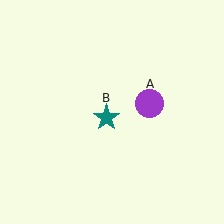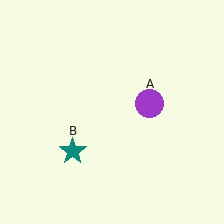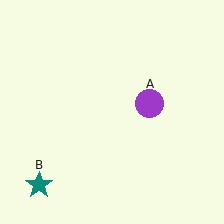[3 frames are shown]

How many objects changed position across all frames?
1 object changed position: teal star (object B).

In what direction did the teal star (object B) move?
The teal star (object B) moved down and to the left.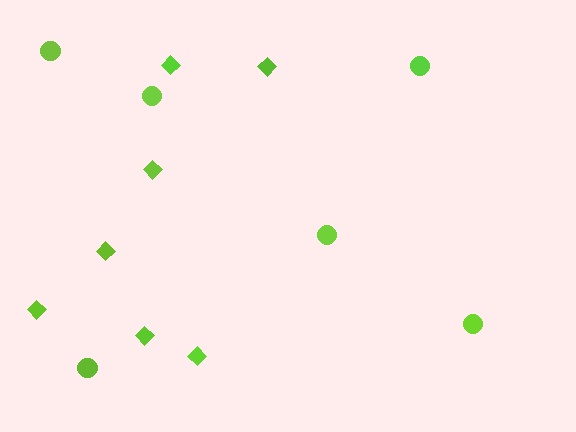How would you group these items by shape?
There are 2 groups: one group of diamonds (7) and one group of circles (6).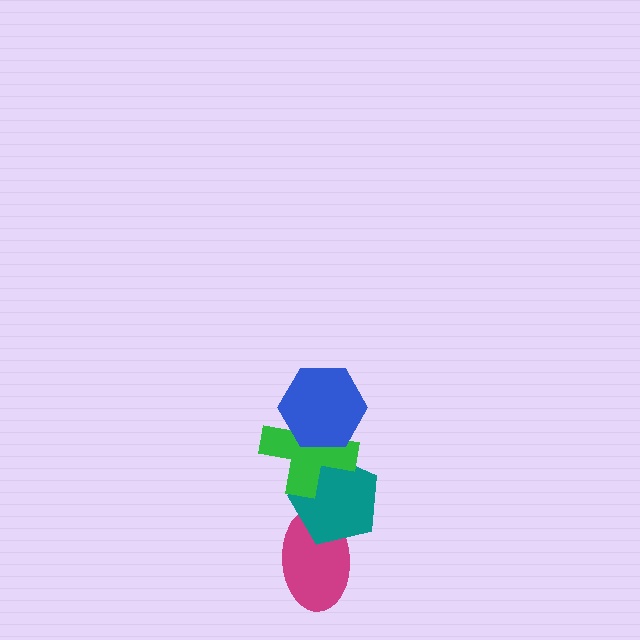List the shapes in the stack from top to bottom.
From top to bottom: the blue hexagon, the green cross, the teal pentagon, the magenta ellipse.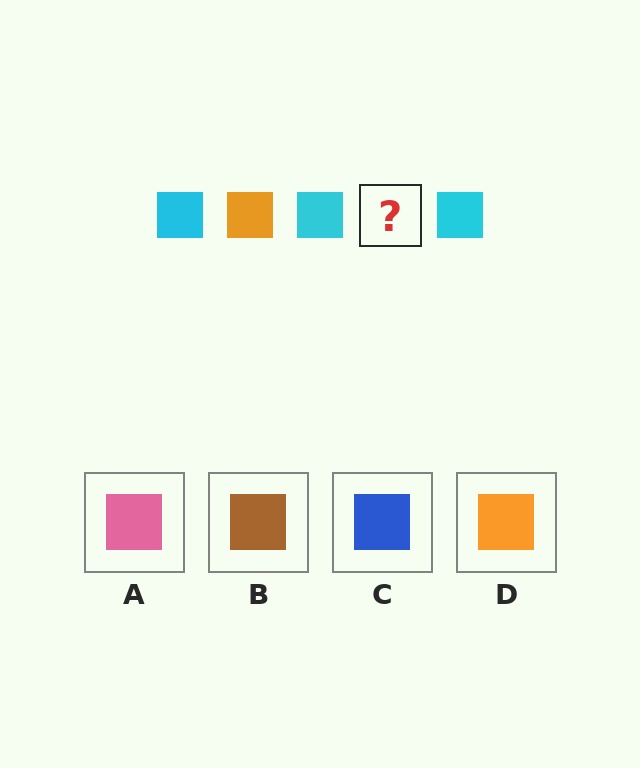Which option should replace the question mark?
Option D.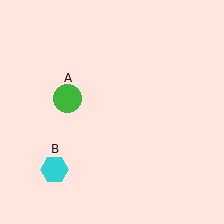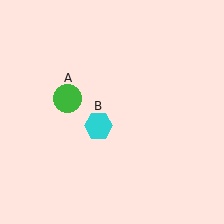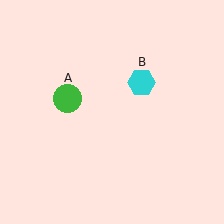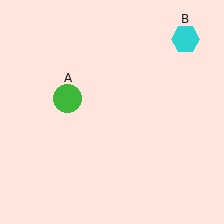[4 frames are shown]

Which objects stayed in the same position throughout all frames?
Green circle (object A) remained stationary.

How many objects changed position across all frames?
1 object changed position: cyan hexagon (object B).